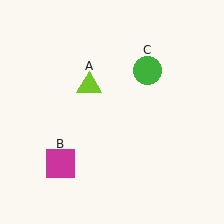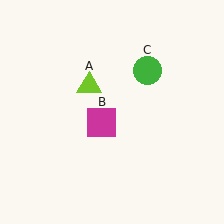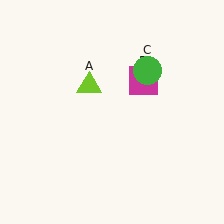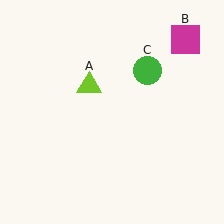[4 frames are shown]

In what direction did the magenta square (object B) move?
The magenta square (object B) moved up and to the right.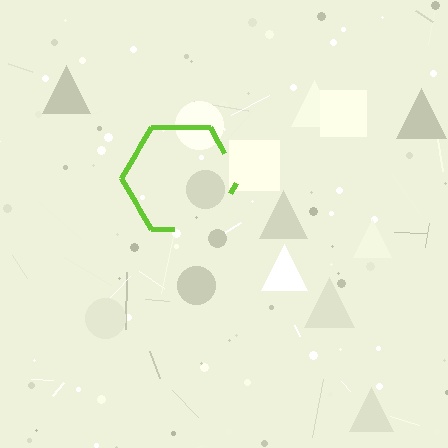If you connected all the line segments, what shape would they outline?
They would outline a hexagon.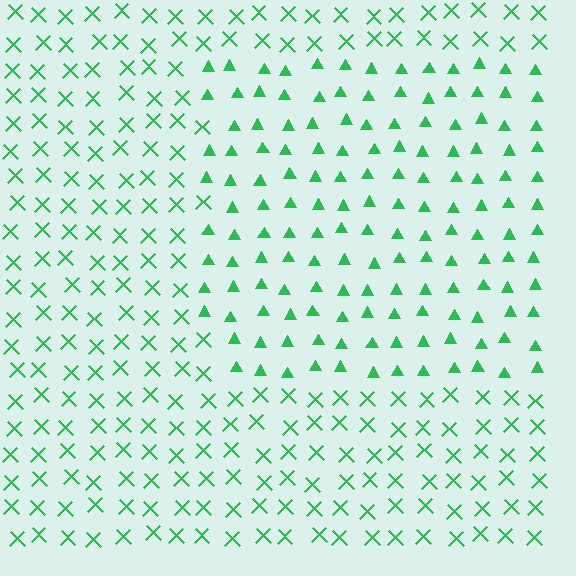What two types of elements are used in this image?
The image uses triangles inside the rectangle region and X marks outside it.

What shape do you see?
I see a rectangle.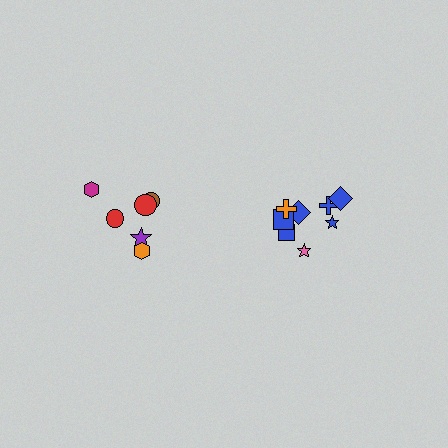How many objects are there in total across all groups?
There are 14 objects.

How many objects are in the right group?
There are 8 objects.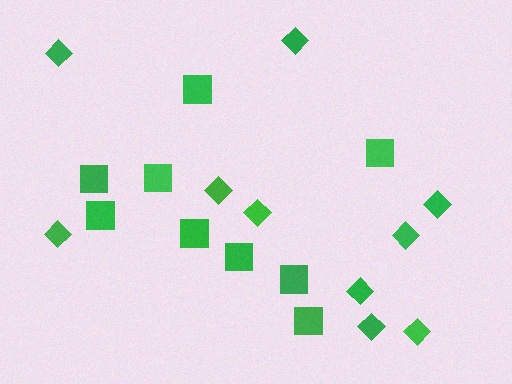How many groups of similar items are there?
There are 2 groups: one group of diamonds (10) and one group of squares (9).